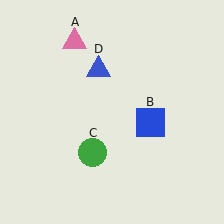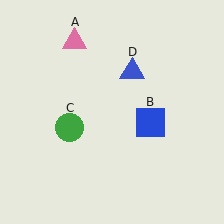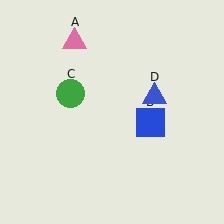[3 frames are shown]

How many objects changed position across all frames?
2 objects changed position: green circle (object C), blue triangle (object D).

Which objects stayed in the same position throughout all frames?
Pink triangle (object A) and blue square (object B) remained stationary.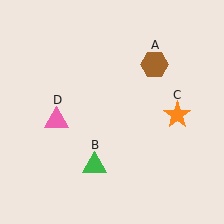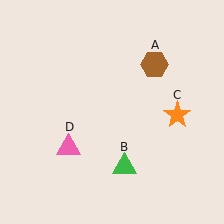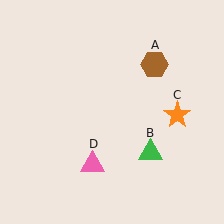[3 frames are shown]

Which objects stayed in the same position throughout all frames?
Brown hexagon (object A) and orange star (object C) remained stationary.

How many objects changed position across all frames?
2 objects changed position: green triangle (object B), pink triangle (object D).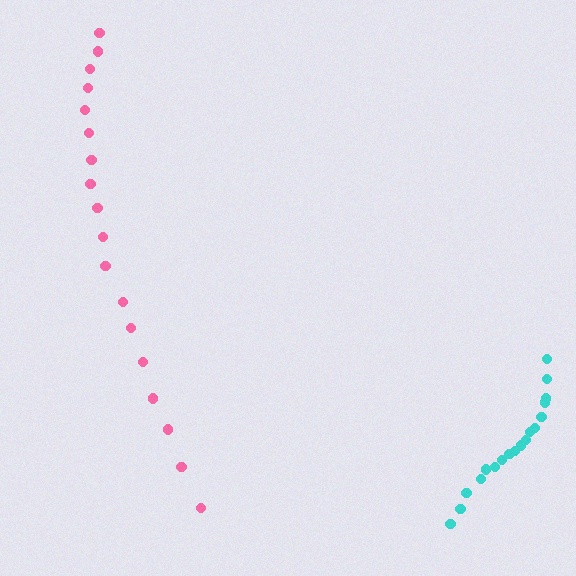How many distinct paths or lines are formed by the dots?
There are 2 distinct paths.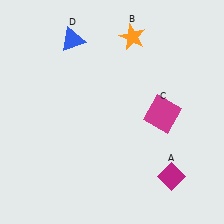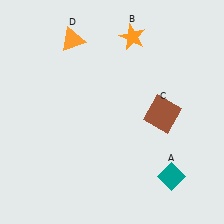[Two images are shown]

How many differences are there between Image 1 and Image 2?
There are 3 differences between the two images.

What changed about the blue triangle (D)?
In Image 1, D is blue. In Image 2, it changed to orange.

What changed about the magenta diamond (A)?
In Image 1, A is magenta. In Image 2, it changed to teal.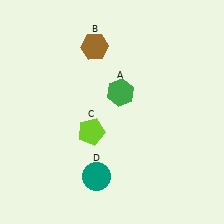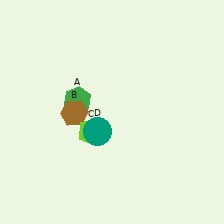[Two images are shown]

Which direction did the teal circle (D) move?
The teal circle (D) moved up.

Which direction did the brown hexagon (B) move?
The brown hexagon (B) moved down.